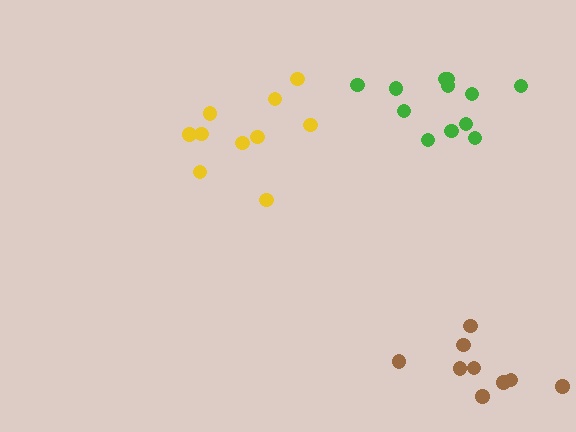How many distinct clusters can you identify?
There are 3 distinct clusters.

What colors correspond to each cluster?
The clusters are colored: brown, yellow, green.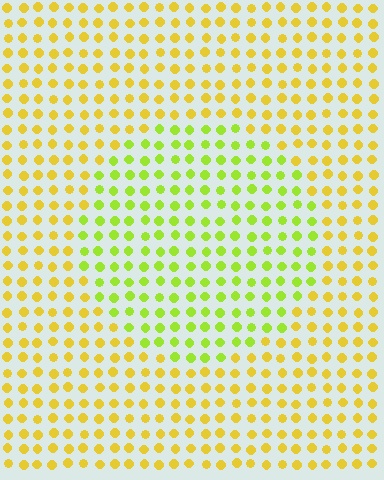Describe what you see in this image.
The image is filled with small yellow elements in a uniform arrangement. A circle-shaped region is visible where the elements are tinted to a slightly different hue, forming a subtle color boundary.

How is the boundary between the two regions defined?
The boundary is defined purely by a slight shift in hue (about 35 degrees). Spacing, size, and orientation are identical on both sides.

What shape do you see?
I see a circle.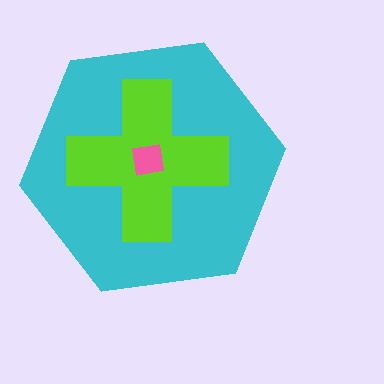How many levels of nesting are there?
3.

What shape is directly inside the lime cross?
The pink square.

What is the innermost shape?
The pink square.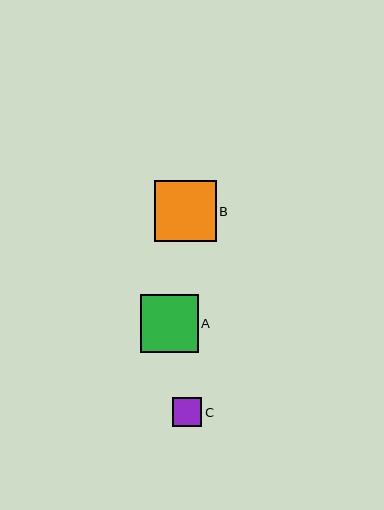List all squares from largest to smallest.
From largest to smallest: B, A, C.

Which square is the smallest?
Square C is the smallest with a size of approximately 29 pixels.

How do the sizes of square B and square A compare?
Square B and square A are approximately the same size.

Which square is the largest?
Square B is the largest with a size of approximately 61 pixels.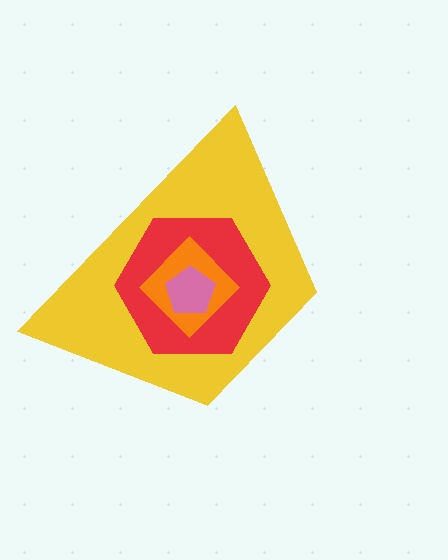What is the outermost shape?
The yellow trapezoid.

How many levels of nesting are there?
4.